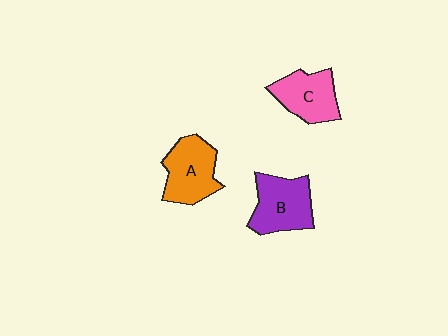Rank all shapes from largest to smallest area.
From largest to smallest: B (purple), A (orange), C (pink).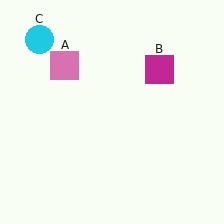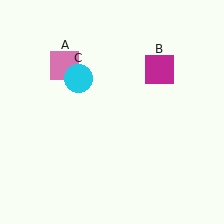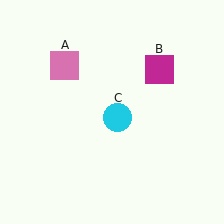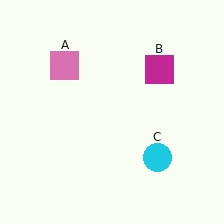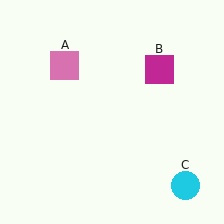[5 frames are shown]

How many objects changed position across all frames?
1 object changed position: cyan circle (object C).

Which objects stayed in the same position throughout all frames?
Pink square (object A) and magenta square (object B) remained stationary.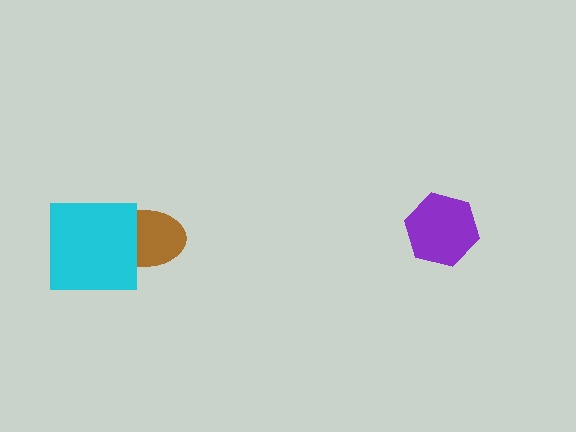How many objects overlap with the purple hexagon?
0 objects overlap with the purple hexagon.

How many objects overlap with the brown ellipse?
1 object overlaps with the brown ellipse.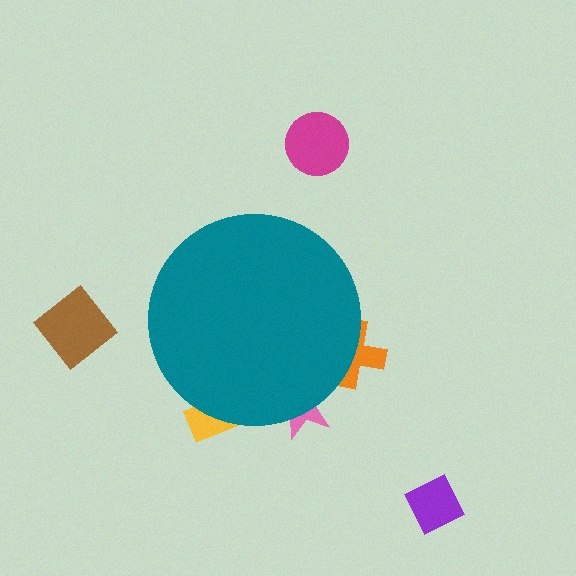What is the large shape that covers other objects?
A teal circle.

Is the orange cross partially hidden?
Yes, the orange cross is partially hidden behind the teal circle.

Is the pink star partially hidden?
Yes, the pink star is partially hidden behind the teal circle.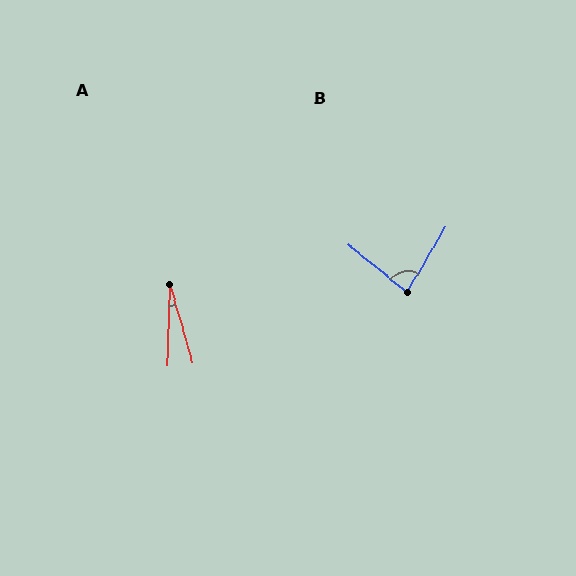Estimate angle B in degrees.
Approximately 82 degrees.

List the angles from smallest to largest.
A (18°), B (82°).